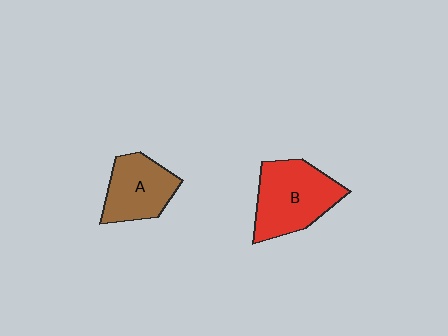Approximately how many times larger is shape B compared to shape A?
Approximately 1.3 times.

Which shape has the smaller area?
Shape A (brown).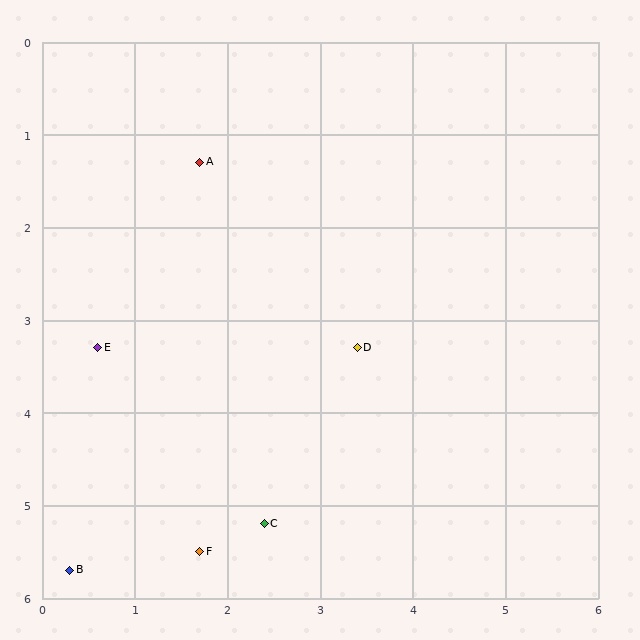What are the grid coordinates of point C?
Point C is at approximately (2.4, 5.2).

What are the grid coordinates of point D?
Point D is at approximately (3.4, 3.3).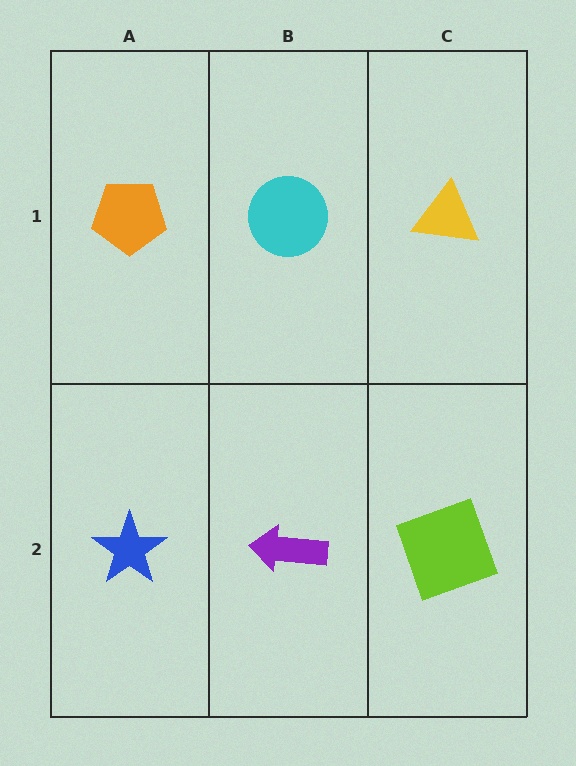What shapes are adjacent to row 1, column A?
A blue star (row 2, column A), a cyan circle (row 1, column B).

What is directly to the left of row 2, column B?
A blue star.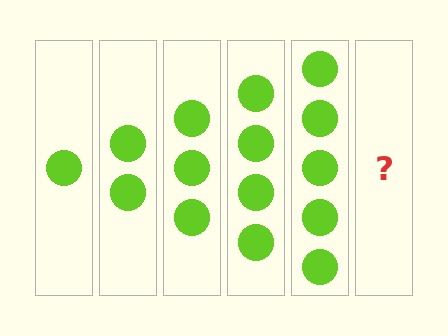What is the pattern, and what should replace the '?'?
The pattern is that each step adds one more circle. The '?' should be 6 circles.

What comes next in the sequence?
The next element should be 6 circles.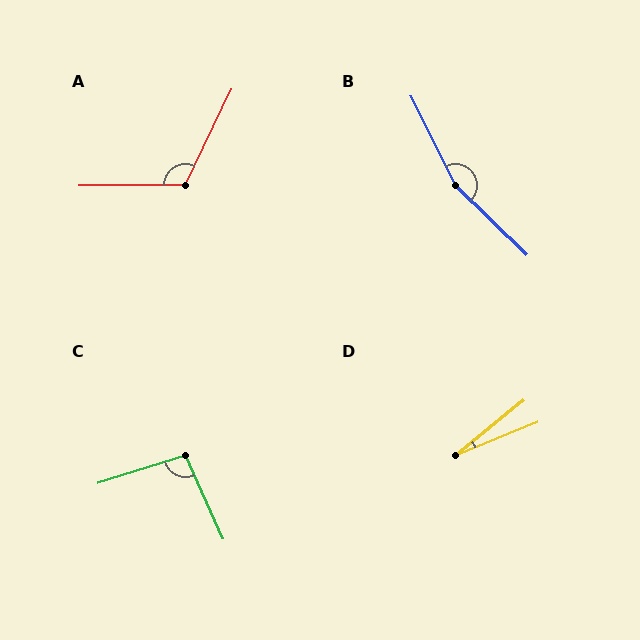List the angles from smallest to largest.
D (17°), C (97°), A (116°), B (161°).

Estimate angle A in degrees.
Approximately 116 degrees.